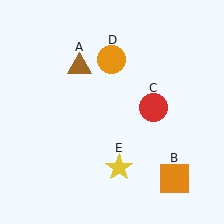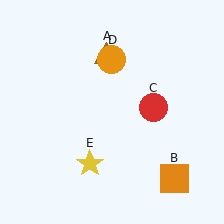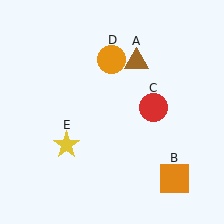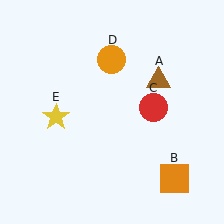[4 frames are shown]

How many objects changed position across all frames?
2 objects changed position: brown triangle (object A), yellow star (object E).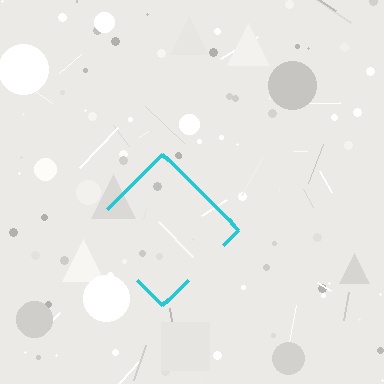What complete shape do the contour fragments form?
The contour fragments form a diamond.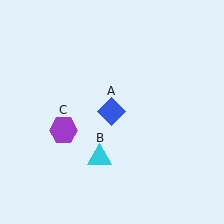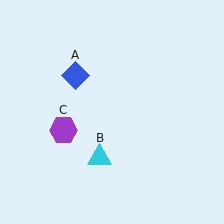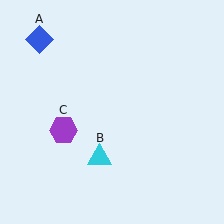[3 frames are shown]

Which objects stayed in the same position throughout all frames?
Cyan triangle (object B) and purple hexagon (object C) remained stationary.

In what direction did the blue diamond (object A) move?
The blue diamond (object A) moved up and to the left.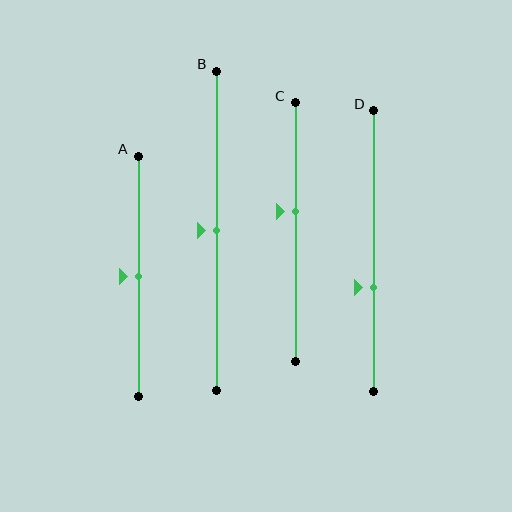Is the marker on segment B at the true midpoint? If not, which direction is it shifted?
Yes, the marker on segment B is at the true midpoint.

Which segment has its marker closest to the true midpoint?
Segment A has its marker closest to the true midpoint.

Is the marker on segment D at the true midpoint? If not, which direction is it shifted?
No, the marker on segment D is shifted downward by about 13% of the segment length.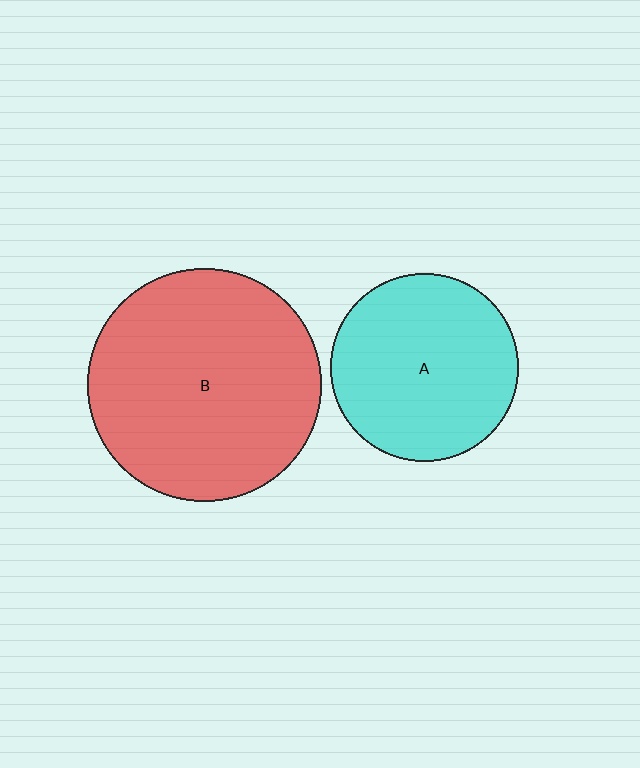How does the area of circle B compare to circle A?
Approximately 1.5 times.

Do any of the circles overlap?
No, none of the circles overlap.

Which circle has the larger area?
Circle B (red).